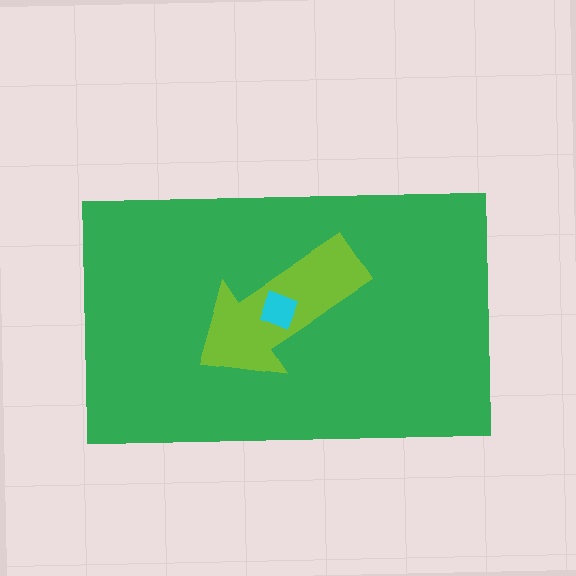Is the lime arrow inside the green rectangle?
Yes.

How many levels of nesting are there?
3.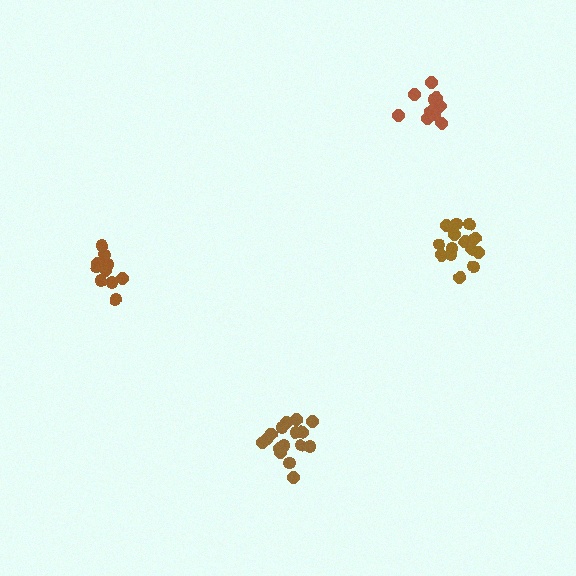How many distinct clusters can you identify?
There are 4 distinct clusters.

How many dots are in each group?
Group 1: 10 dots, Group 2: 16 dots, Group 3: 10 dots, Group 4: 15 dots (51 total).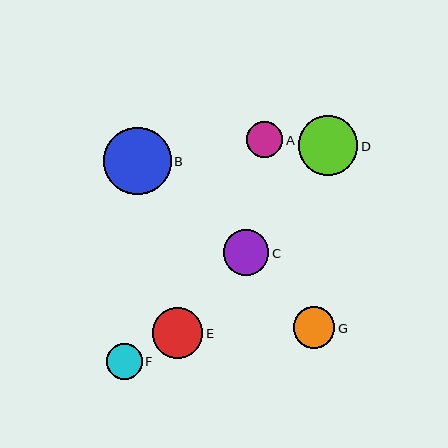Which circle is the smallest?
Circle F is the smallest with a size of approximately 36 pixels.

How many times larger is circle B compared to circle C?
Circle B is approximately 1.5 times the size of circle C.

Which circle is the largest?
Circle B is the largest with a size of approximately 68 pixels.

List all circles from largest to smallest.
From largest to smallest: B, D, E, C, G, A, F.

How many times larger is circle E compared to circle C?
Circle E is approximately 1.1 times the size of circle C.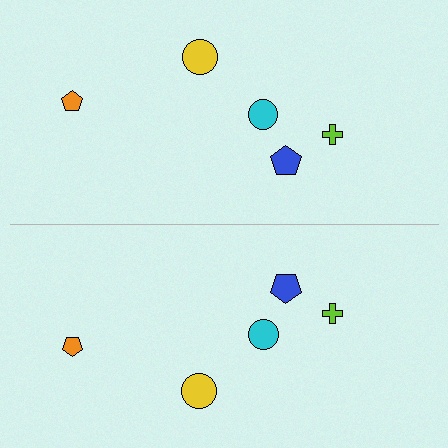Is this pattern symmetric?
Yes, this pattern has bilateral (reflection) symmetry.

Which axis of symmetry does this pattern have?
The pattern has a horizontal axis of symmetry running through the center of the image.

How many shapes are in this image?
There are 10 shapes in this image.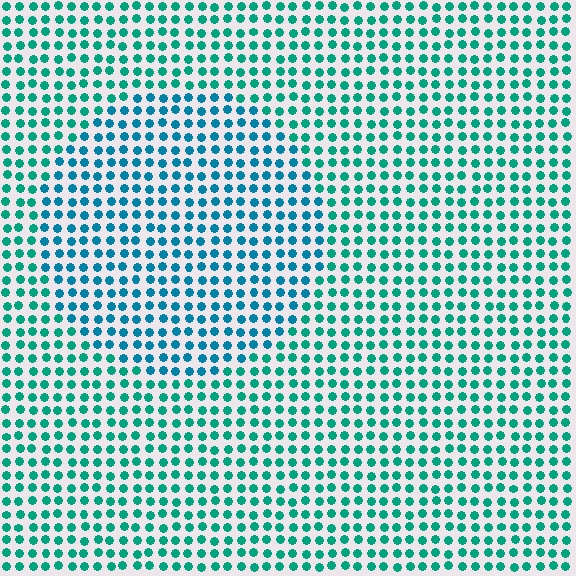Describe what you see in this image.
The image is filled with small teal elements in a uniform arrangement. A circle-shaped region is visible where the elements are tinted to a slightly different hue, forming a subtle color boundary.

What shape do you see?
I see a circle.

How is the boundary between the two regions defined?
The boundary is defined purely by a slight shift in hue (about 26 degrees). Spacing, size, and orientation are identical on both sides.